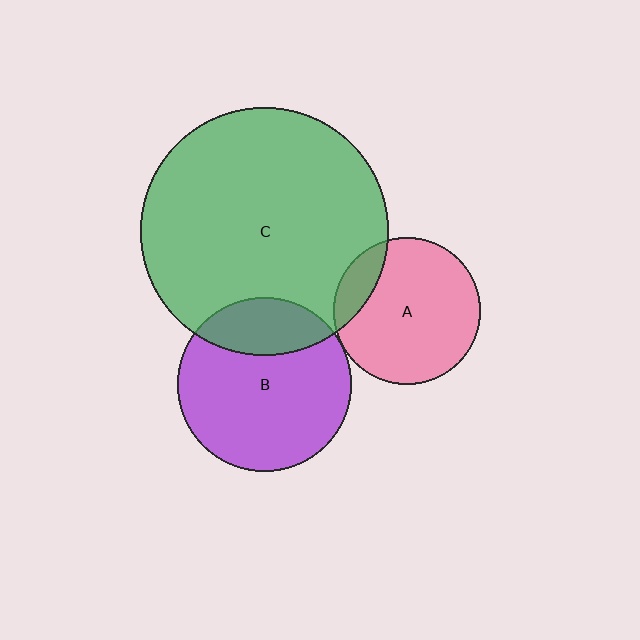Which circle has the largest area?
Circle C (green).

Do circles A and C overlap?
Yes.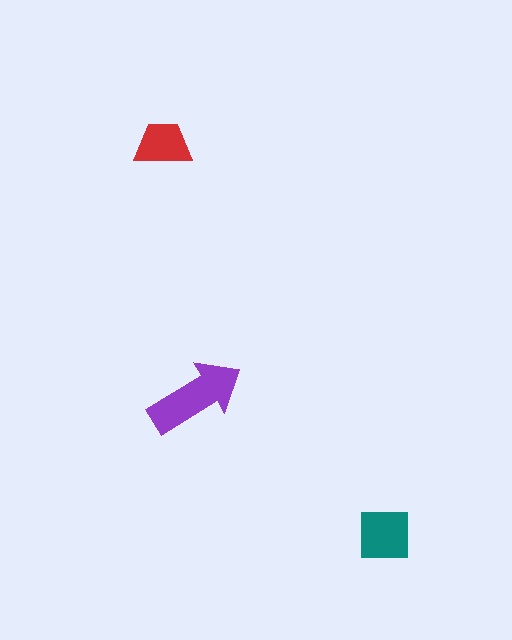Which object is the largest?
The purple arrow.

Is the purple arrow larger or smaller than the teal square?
Larger.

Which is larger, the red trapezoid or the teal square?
The teal square.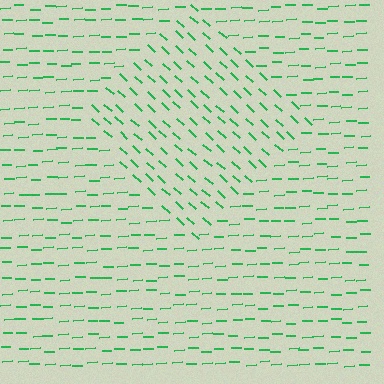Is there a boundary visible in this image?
Yes, there is a texture boundary formed by a change in line orientation.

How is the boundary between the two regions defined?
The boundary is defined purely by a change in line orientation (approximately 45 degrees difference). All lines are the same color and thickness.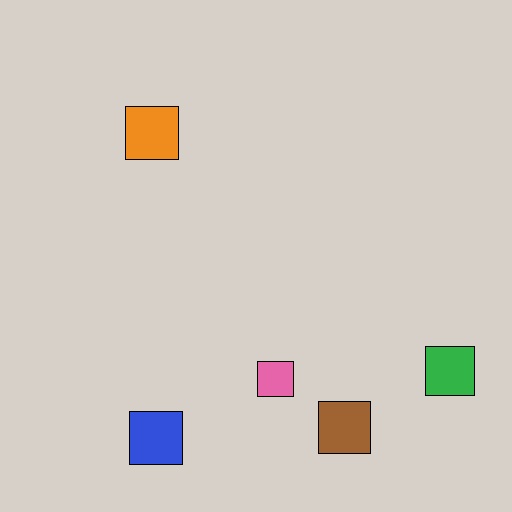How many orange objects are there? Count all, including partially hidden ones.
There is 1 orange object.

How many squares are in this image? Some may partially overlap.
There are 5 squares.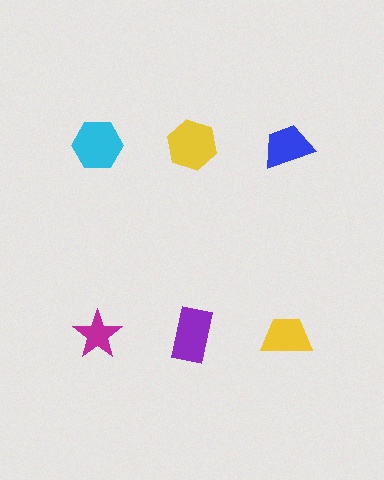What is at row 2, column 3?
A yellow trapezoid.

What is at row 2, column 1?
A magenta star.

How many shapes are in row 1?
3 shapes.